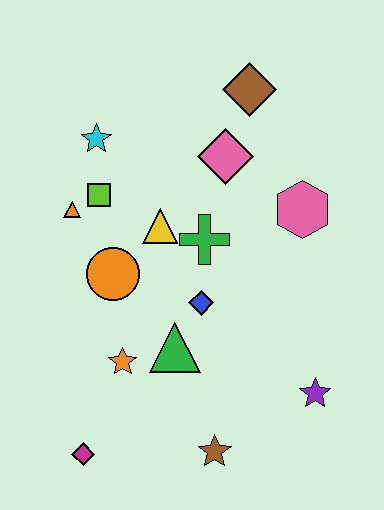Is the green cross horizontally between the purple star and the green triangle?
Yes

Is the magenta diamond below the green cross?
Yes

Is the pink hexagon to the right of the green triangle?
Yes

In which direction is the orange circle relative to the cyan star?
The orange circle is below the cyan star.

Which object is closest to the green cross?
The yellow triangle is closest to the green cross.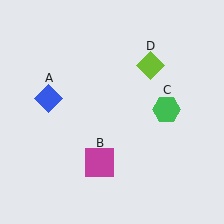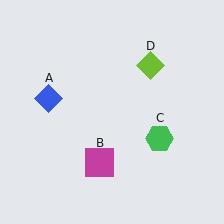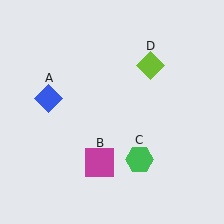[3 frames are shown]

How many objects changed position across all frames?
1 object changed position: green hexagon (object C).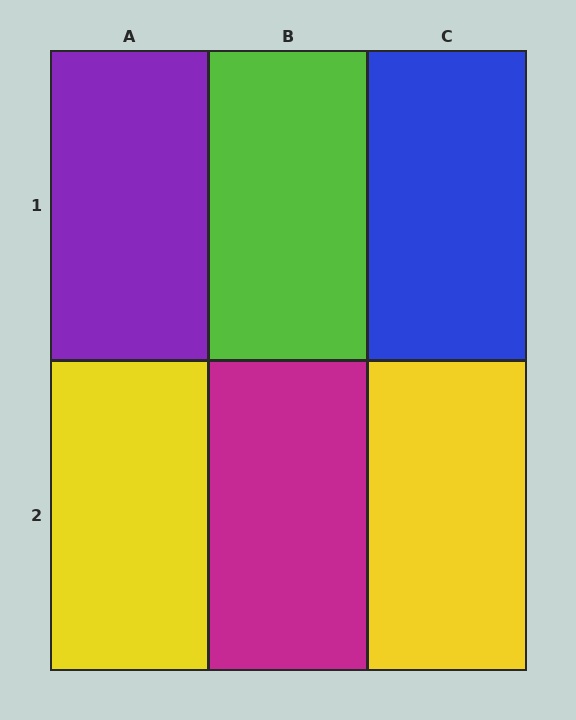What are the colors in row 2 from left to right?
Yellow, magenta, yellow.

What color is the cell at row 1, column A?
Purple.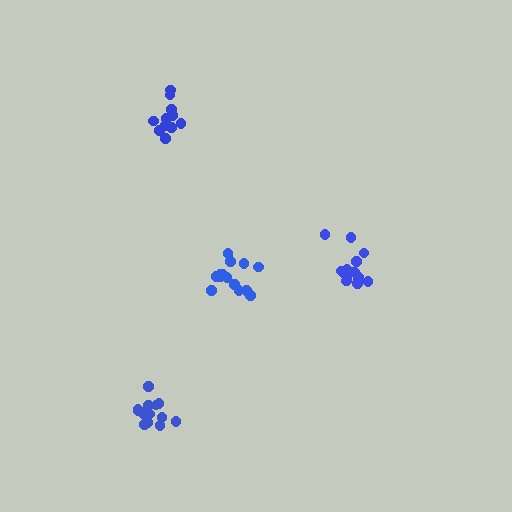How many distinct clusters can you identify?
There are 4 distinct clusters.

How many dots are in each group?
Group 1: 13 dots, Group 2: 13 dots, Group 3: 11 dots, Group 4: 14 dots (51 total).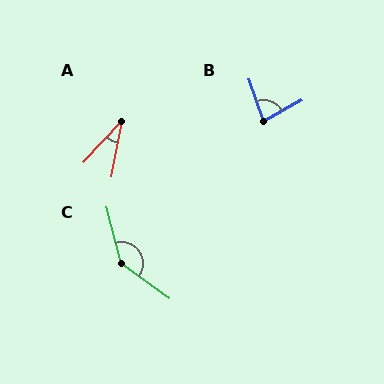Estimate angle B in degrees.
Approximately 80 degrees.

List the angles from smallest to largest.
A (31°), B (80°), C (141°).